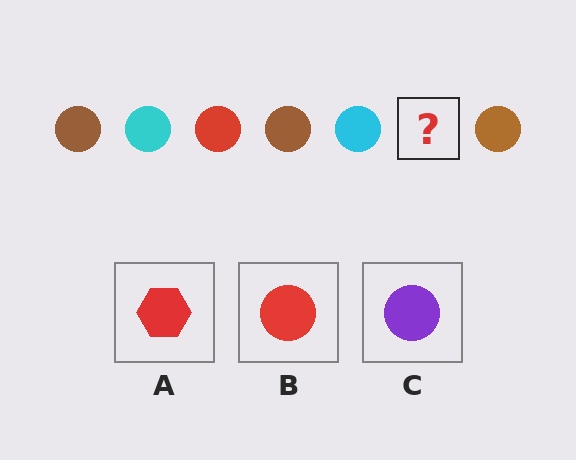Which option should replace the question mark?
Option B.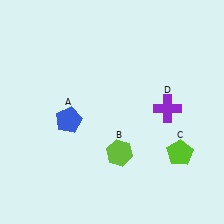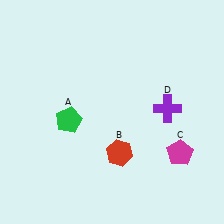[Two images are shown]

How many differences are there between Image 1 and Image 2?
There are 3 differences between the two images.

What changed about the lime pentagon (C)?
In Image 1, C is lime. In Image 2, it changed to magenta.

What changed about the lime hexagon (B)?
In Image 1, B is lime. In Image 2, it changed to red.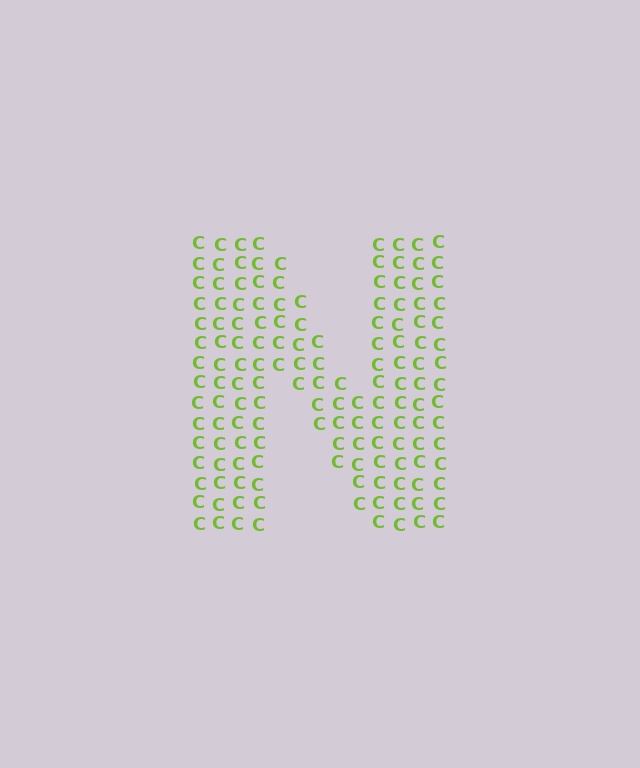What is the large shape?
The large shape is the letter N.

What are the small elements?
The small elements are letter C's.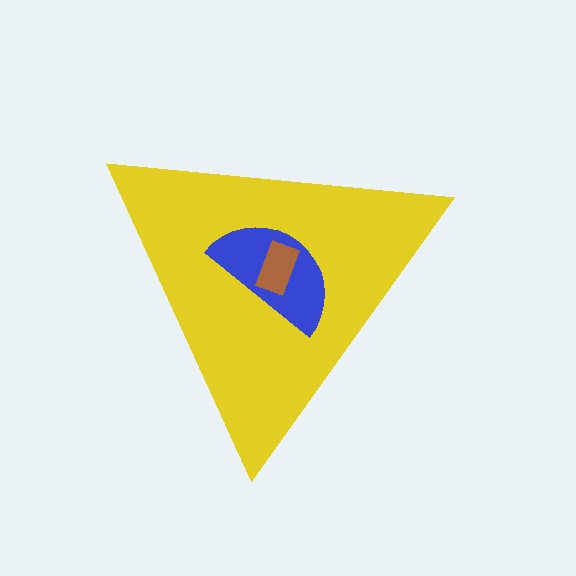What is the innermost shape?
The brown rectangle.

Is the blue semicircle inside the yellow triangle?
Yes.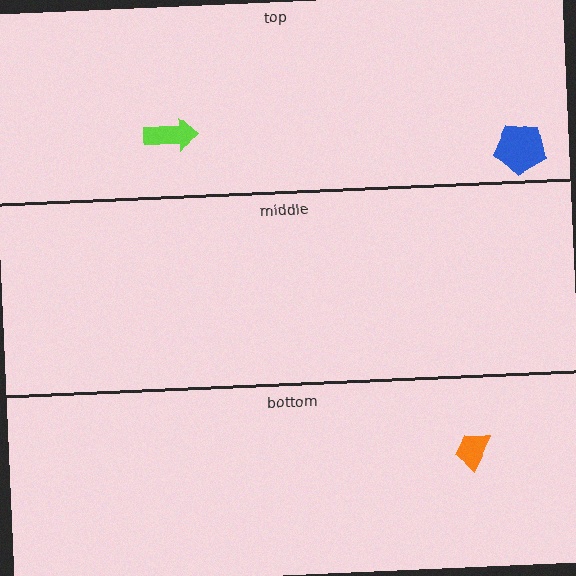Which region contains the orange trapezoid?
The bottom region.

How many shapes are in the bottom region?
1.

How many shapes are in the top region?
2.